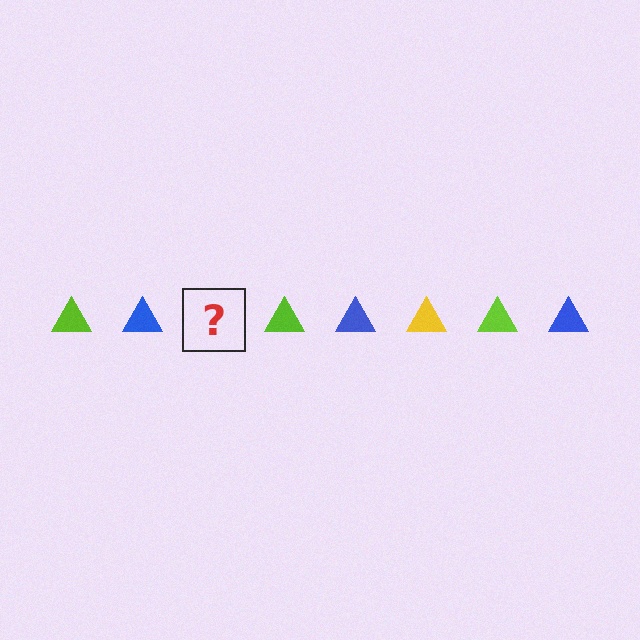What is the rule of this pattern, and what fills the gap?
The rule is that the pattern cycles through lime, blue, yellow triangles. The gap should be filled with a yellow triangle.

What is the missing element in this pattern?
The missing element is a yellow triangle.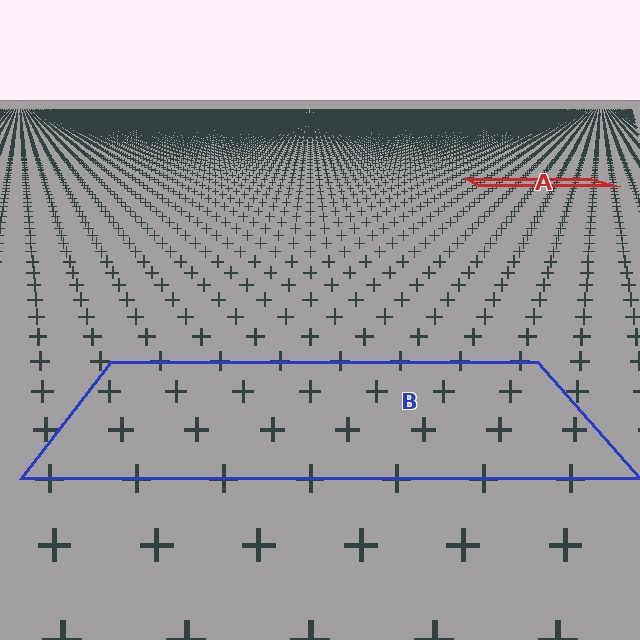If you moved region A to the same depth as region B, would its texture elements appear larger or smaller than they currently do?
They would appear larger. At a closer depth, the same texture elements are projected at a bigger on-screen size.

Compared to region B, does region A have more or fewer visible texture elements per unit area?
Region A has more texture elements per unit area — they are packed more densely because it is farther away.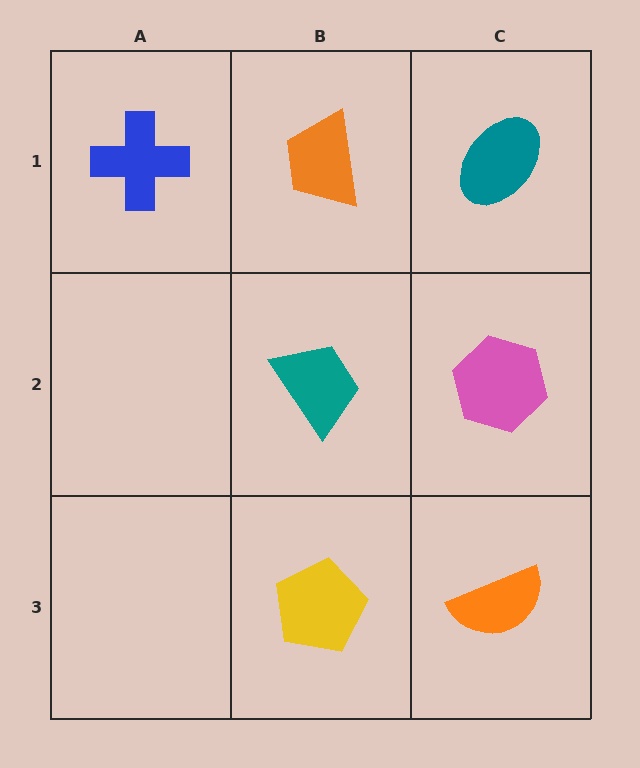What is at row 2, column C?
A pink hexagon.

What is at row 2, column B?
A teal trapezoid.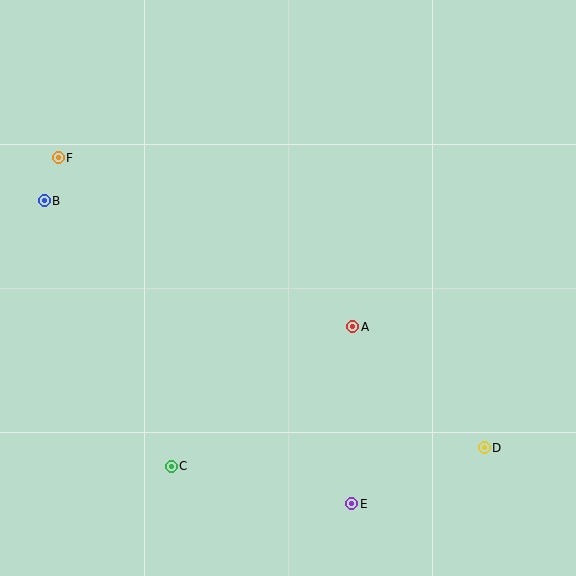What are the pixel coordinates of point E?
Point E is at (352, 504).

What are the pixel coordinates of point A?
Point A is at (353, 327).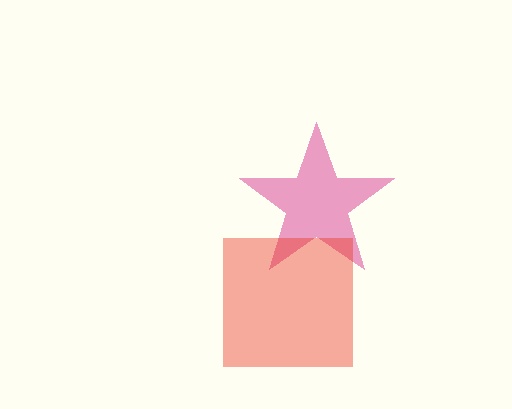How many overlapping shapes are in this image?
There are 2 overlapping shapes in the image.